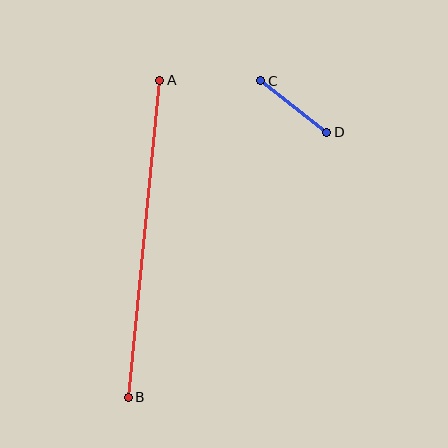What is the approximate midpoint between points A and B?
The midpoint is at approximately (144, 239) pixels.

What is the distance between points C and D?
The distance is approximately 84 pixels.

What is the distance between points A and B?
The distance is approximately 319 pixels.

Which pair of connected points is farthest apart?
Points A and B are farthest apart.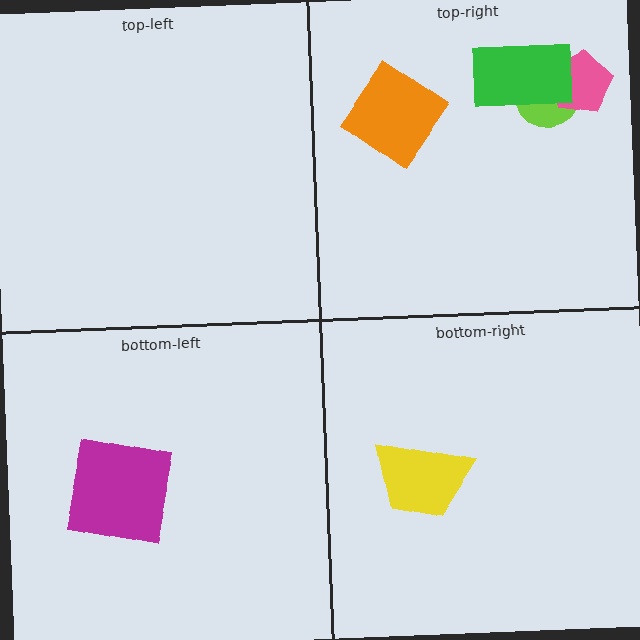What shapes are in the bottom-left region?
The magenta square.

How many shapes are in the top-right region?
4.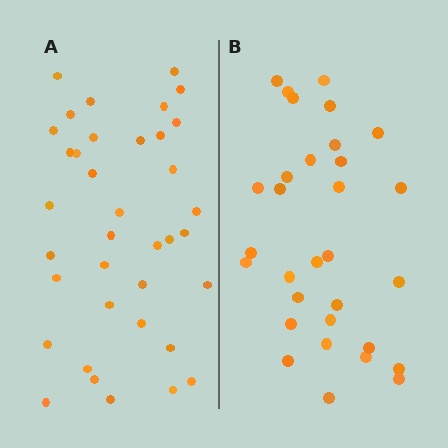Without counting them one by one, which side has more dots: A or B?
Region A (the left region) has more dots.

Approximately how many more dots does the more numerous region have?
Region A has about 6 more dots than region B.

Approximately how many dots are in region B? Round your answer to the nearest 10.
About 30 dots. (The exact count is 31, which rounds to 30.)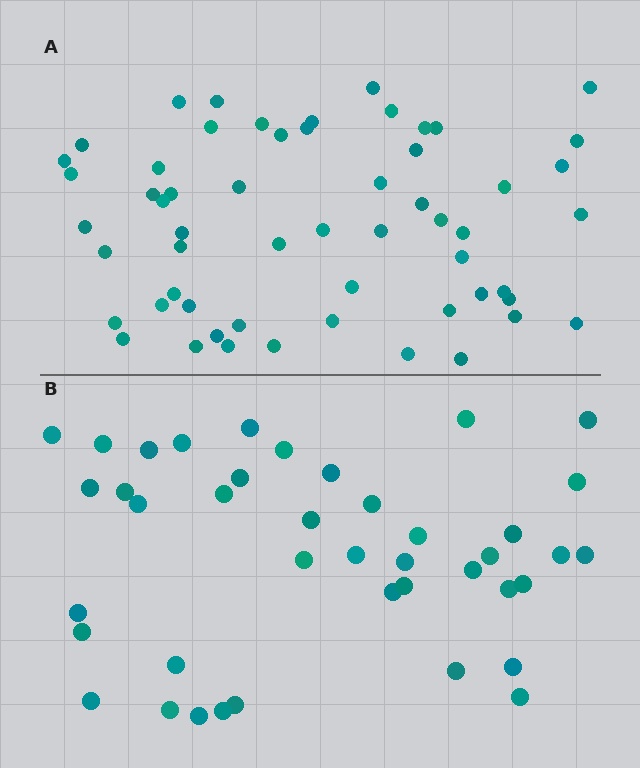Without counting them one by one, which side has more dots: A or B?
Region A (the top region) has more dots.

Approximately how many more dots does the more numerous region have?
Region A has approximately 15 more dots than region B.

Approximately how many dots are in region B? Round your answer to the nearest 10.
About 40 dots. (The exact count is 41, which rounds to 40.)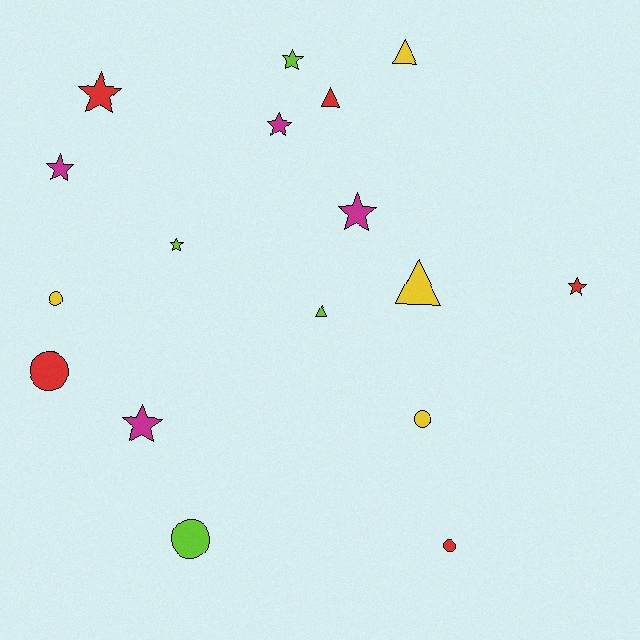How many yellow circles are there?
There are 2 yellow circles.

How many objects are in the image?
There are 17 objects.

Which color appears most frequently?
Red, with 5 objects.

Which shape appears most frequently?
Star, with 8 objects.